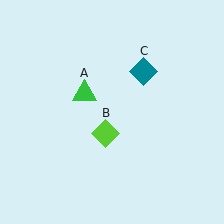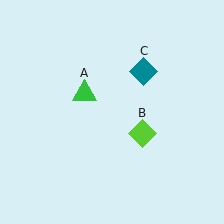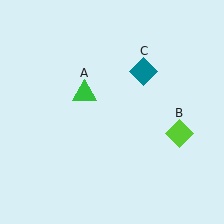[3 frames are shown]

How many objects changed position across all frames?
1 object changed position: lime diamond (object B).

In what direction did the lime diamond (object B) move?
The lime diamond (object B) moved right.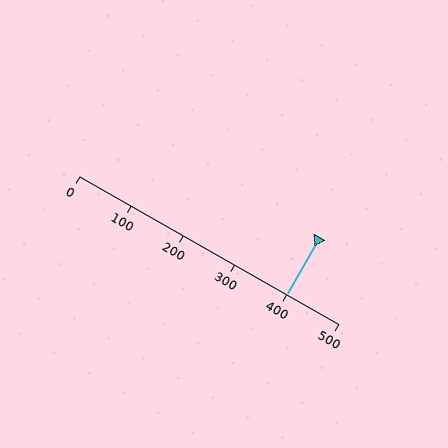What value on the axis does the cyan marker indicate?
The marker indicates approximately 400.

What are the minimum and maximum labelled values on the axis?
The axis runs from 0 to 500.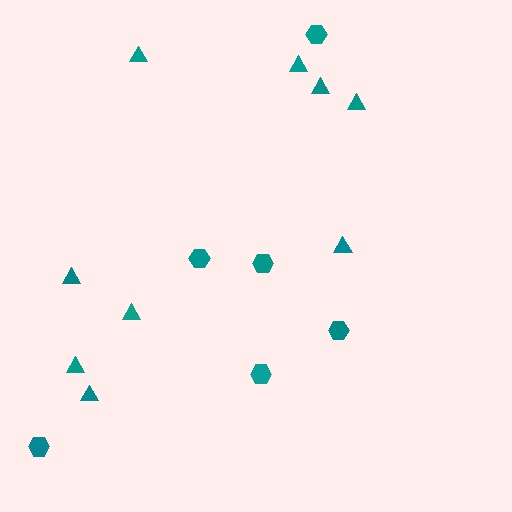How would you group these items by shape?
There are 2 groups: one group of hexagons (6) and one group of triangles (9).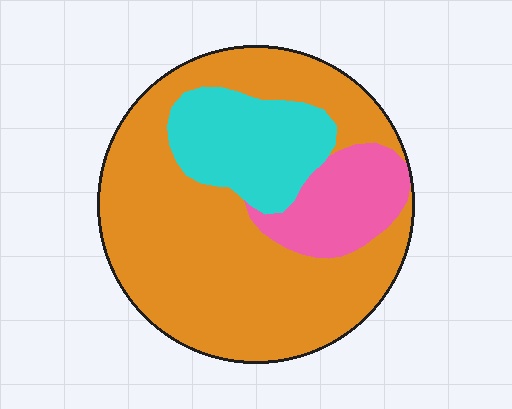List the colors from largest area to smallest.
From largest to smallest: orange, cyan, pink.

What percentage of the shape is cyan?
Cyan takes up about one fifth (1/5) of the shape.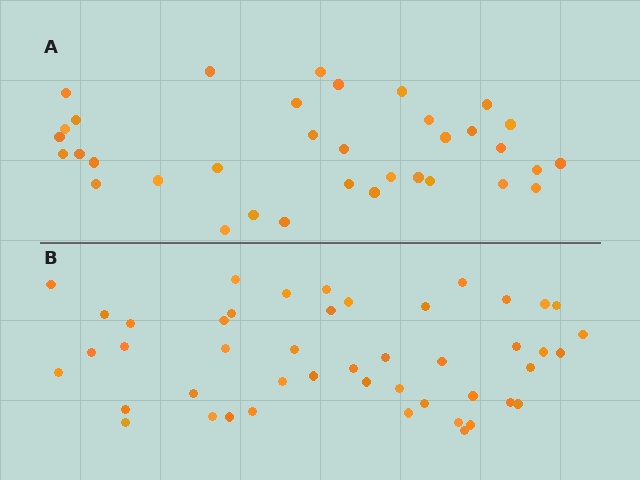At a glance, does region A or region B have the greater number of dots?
Region B (the bottom region) has more dots.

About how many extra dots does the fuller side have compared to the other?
Region B has roughly 12 or so more dots than region A.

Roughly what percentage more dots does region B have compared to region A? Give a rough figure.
About 30% more.